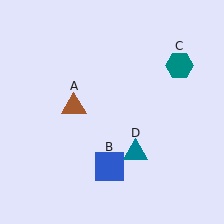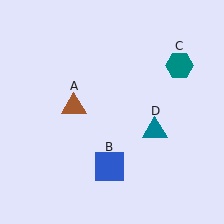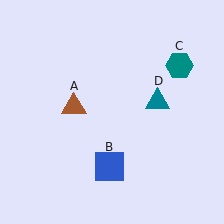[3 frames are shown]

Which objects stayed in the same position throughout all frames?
Brown triangle (object A) and blue square (object B) and teal hexagon (object C) remained stationary.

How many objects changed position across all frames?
1 object changed position: teal triangle (object D).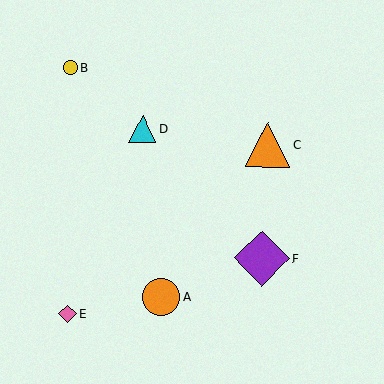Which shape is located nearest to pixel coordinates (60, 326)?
The pink diamond (labeled E) at (68, 314) is nearest to that location.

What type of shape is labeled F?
Shape F is a purple diamond.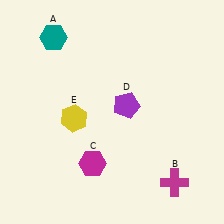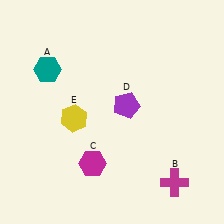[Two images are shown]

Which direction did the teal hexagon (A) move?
The teal hexagon (A) moved down.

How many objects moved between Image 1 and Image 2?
1 object moved between the two images.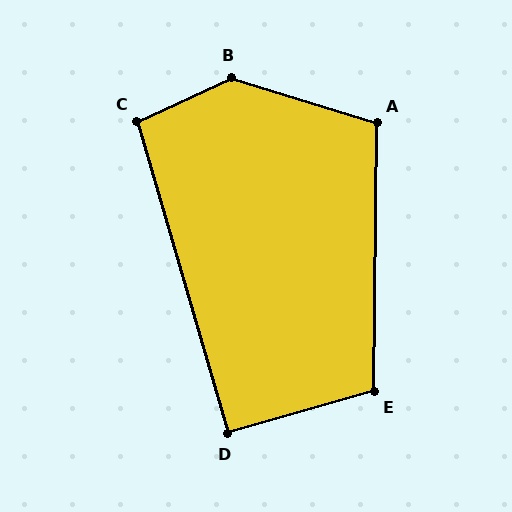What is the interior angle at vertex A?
Approximately 107 degrees (obtuse).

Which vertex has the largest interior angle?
B, at approximately 138 degrees.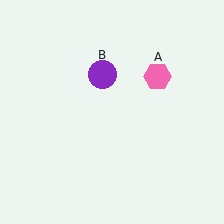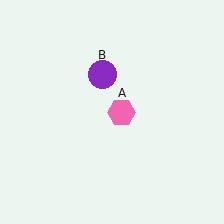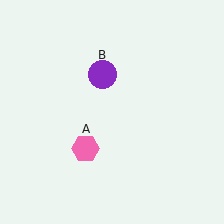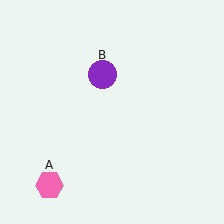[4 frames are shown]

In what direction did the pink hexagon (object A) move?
The pink hexagon (object A) moved down and to the left.